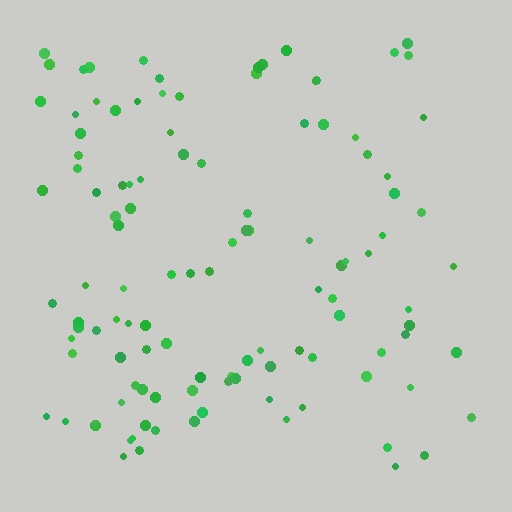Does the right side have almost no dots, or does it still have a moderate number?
Still a moderate number, just noticeably fewer than the left.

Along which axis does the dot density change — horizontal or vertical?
Horizontal.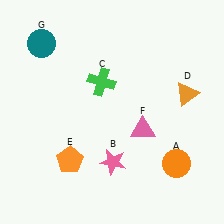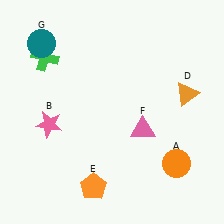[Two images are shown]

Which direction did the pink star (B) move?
The pink star (B) moved left.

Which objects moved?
The objects that moved are: the pink star (B), the green cross (C), the orange pentagon (E).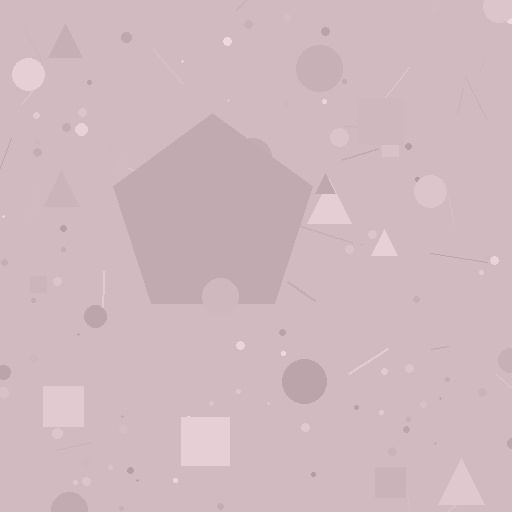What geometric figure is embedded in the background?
A pentagon is embedded in the background.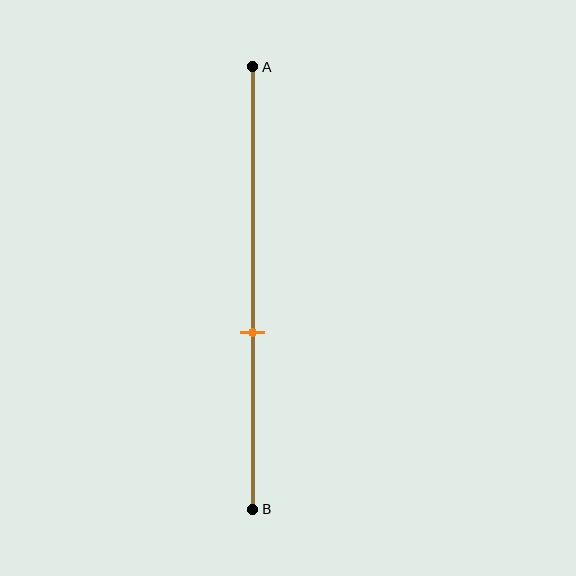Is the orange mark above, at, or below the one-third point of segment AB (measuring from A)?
The orange mark is below the one-third point of segment AB.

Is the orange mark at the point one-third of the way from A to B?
No, the mark is at about 60% from A, not at the 33% one-third point.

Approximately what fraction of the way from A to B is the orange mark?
The orange mark is approximately 60% of the way from A to B.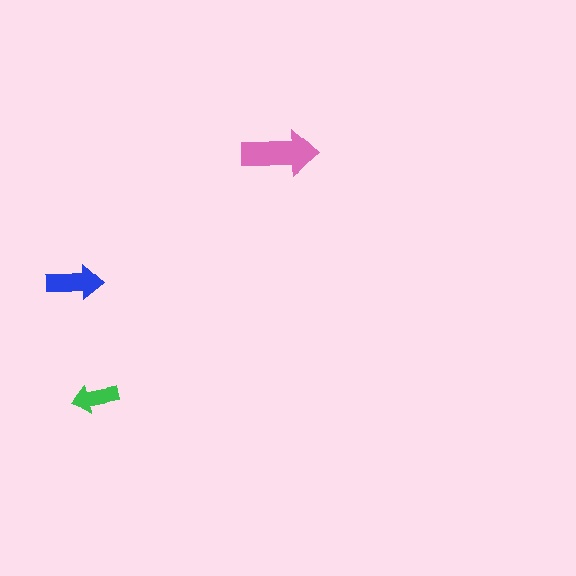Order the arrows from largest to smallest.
the pink one, the blue one, the green one.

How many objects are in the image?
There are 3 objects in the image.